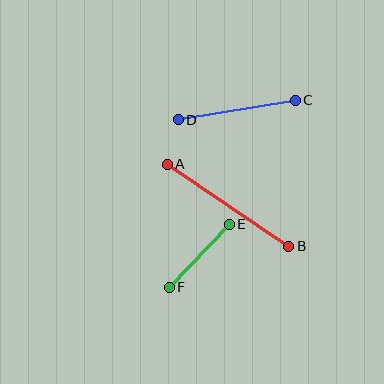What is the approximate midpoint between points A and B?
The midpoint is at approximately (228, 205) pixels.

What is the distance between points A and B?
The distance is approximately 146 pixels.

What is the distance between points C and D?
The distance is approximately 119 pixels.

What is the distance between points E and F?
The distance is approximately 87 pixels.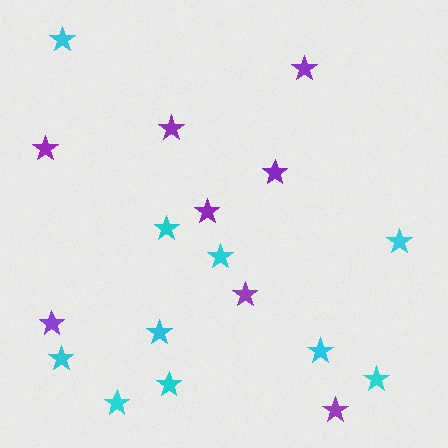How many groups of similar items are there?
There are 2 groups: one group of purple stars (8) and one group of cyan stars (10).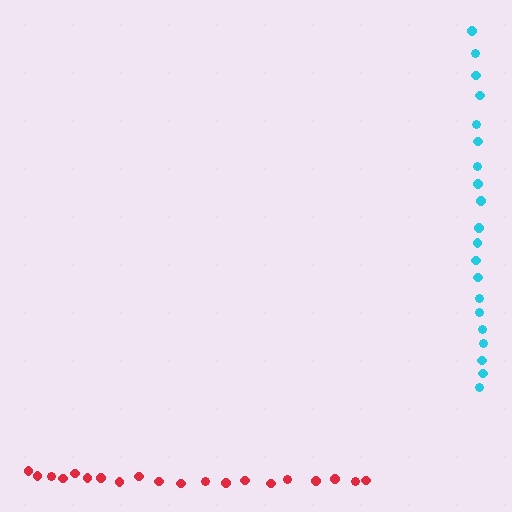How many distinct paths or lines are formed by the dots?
There are 2 distinct paths.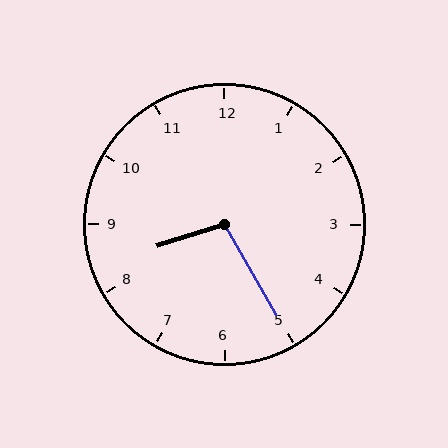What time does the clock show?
8:25.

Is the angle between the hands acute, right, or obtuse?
It is obtuse.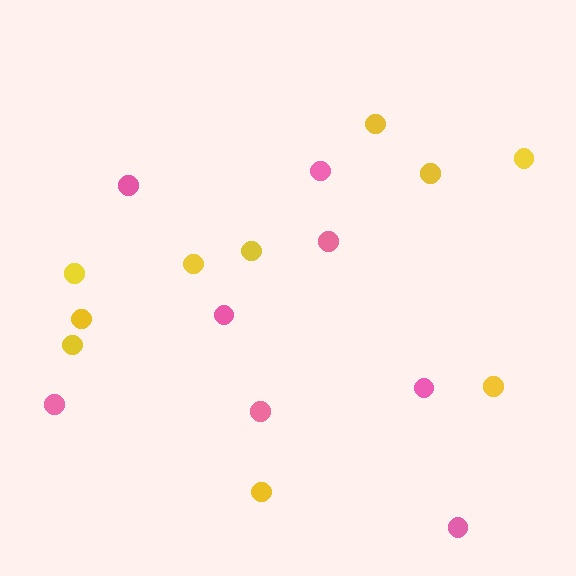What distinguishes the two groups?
There are 2 groups: one group of pink circles (8) and one group of yellow circles (10).